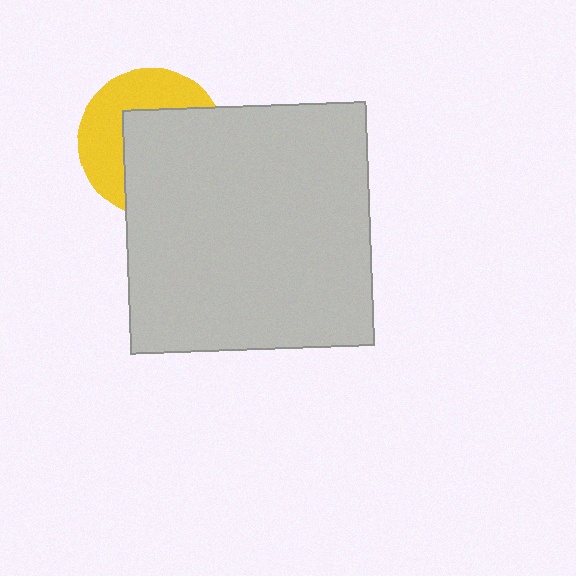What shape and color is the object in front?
The object in front is a light gray square.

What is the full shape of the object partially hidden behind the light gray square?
The partially hidden object is a yellow circle.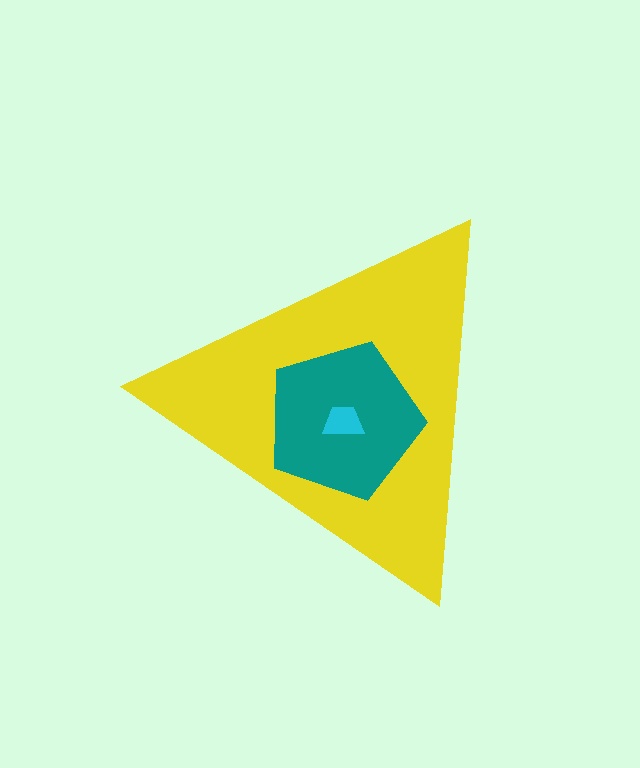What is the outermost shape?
The yellow triangle.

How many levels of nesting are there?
3.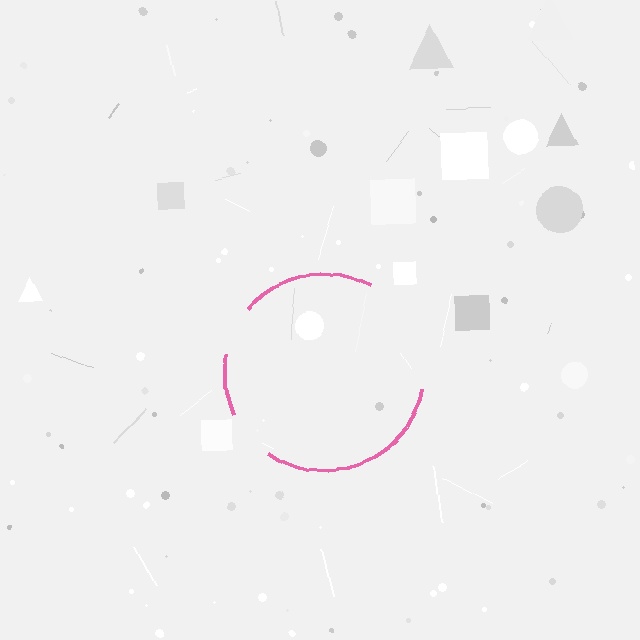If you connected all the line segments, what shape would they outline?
They would outline a circle.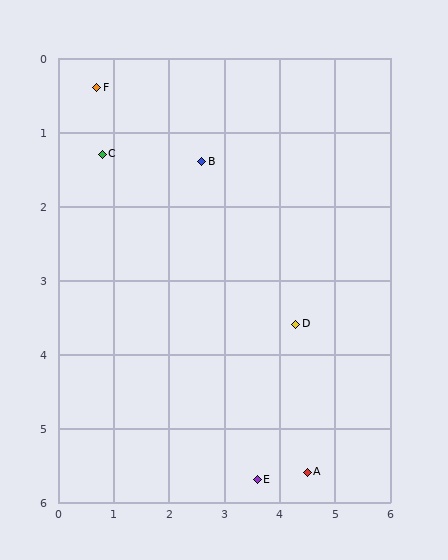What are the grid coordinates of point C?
Point C is at approximately (0.8, 1.3).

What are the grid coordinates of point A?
Point A is at approximately (4.5, 5.6).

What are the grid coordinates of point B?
Point B is at approximately (2.6, 1.4).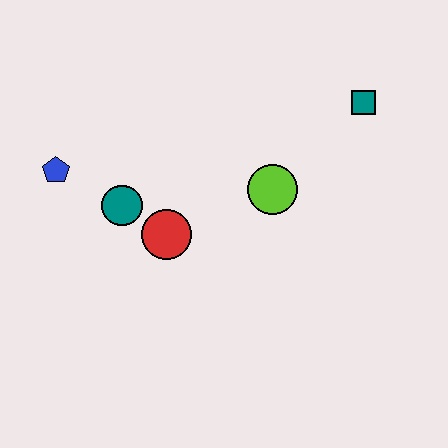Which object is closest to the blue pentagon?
The teal circle is closest to the blue pentagon.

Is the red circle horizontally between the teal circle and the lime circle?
Yes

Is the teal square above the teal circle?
Yes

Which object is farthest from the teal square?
The blue pentagon is farthest from the teal square.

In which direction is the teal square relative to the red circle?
The teal square is to the right of the red circle.